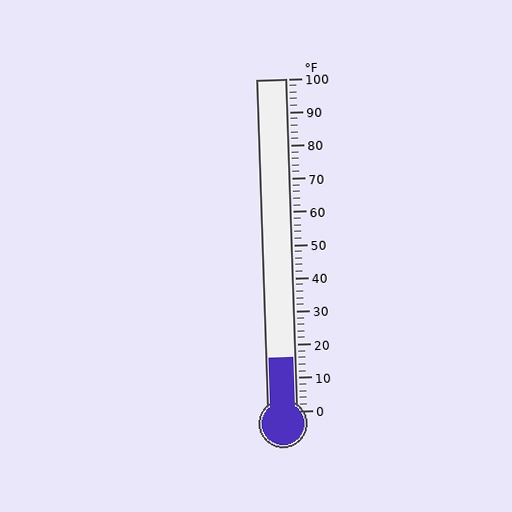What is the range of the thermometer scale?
The thermometer scale ranges from 0°F to 100°F.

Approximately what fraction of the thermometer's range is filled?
The thermometer is filled to approximately 15% of its range.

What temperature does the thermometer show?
The thermometer shows approximately 16°F.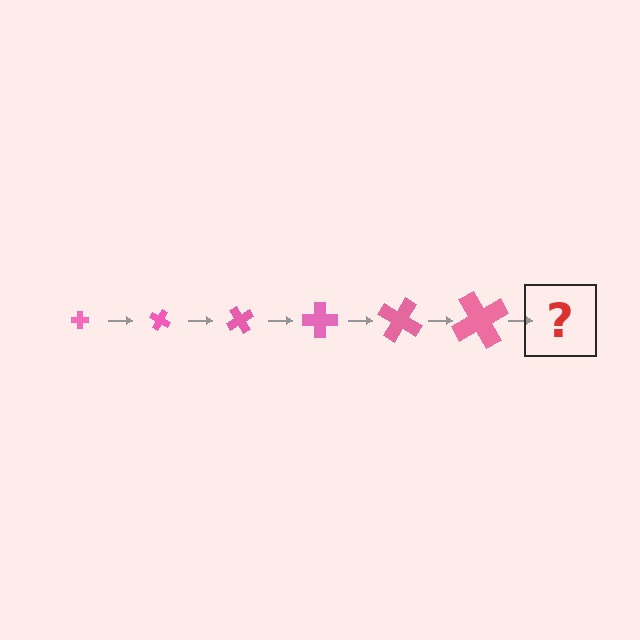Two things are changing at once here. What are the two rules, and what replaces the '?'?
The two rules are that the cross grows larger each step and it rotates 30 degrees each step. The '?' should be a cross, larger than the previous one and rotated 180 degrees from the start.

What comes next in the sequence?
The next element should be a cross, larger than the previous one and rotated 180 degrees from the start.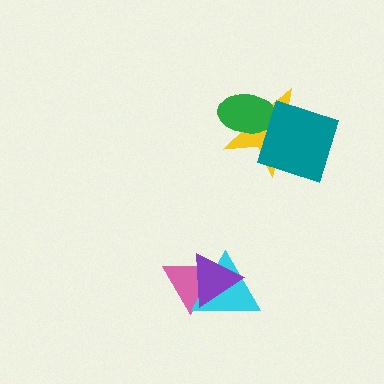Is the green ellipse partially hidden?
Yes, it is partially covered by another shape.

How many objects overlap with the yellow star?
2 objects overlap with the yellow star.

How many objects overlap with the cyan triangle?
2 objects overlap with the cyan triangle.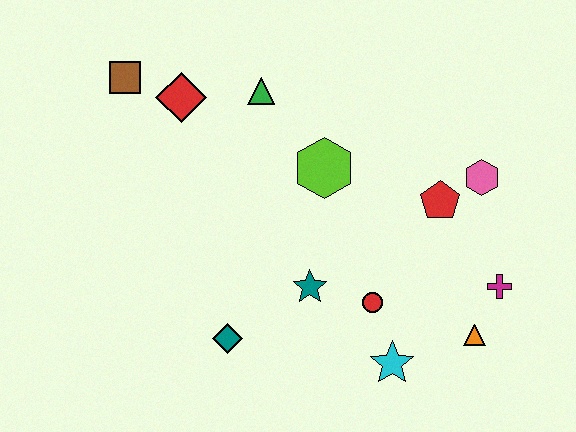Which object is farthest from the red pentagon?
The brown square is farthest from the red pentagon.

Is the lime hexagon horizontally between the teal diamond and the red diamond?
No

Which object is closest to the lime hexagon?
The green triangle is closest to the lime hexagon.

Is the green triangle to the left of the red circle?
Yes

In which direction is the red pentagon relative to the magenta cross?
The red pentagon is above the magenta cross.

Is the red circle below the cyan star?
No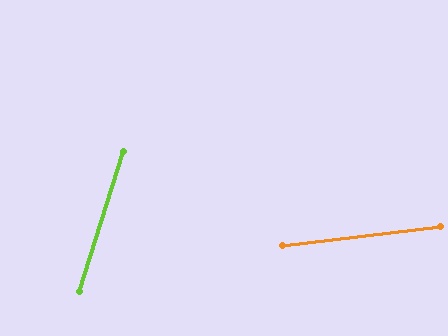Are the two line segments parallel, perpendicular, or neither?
Neither parallel nor perpendicular — they differ by about 65°.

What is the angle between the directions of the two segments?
Approximately 65 degrees.